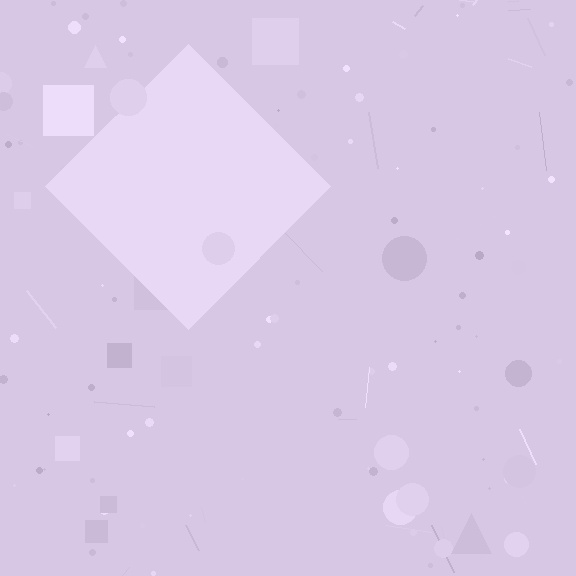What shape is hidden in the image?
A diamond is hidden in the image.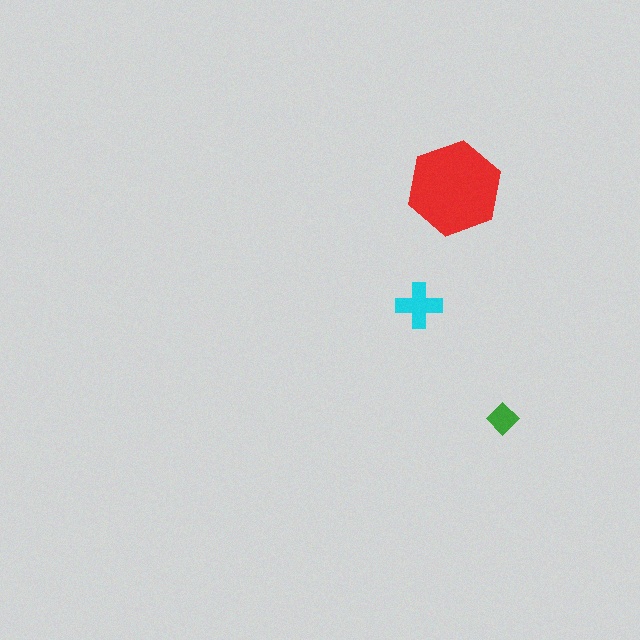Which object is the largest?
The red hexagon.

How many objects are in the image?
There are 3 objects in the image.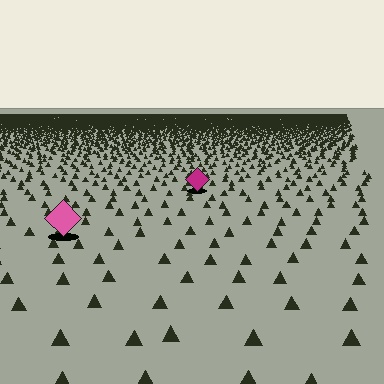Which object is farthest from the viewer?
The magenta diamond is farthest from the viewer. It appears smaller and the ground texture around it is denser.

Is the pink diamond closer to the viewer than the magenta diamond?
Yes. The pink diamond is closer — you can tell from the texture gradient: the ground texture is coarser near it.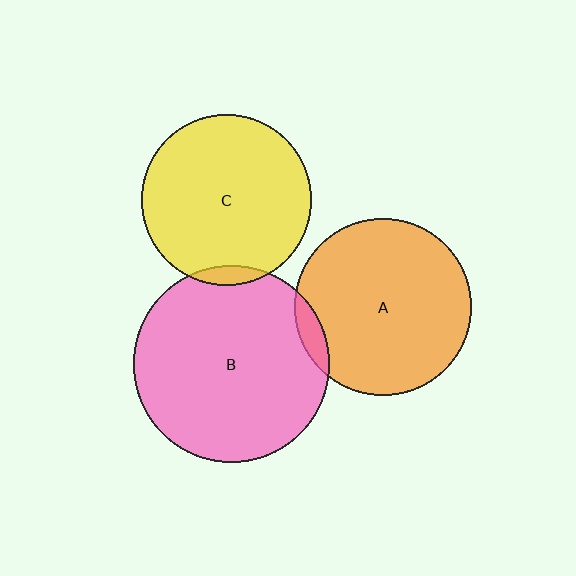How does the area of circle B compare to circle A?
Approximately 1.2 times.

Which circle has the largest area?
Circle B (pink).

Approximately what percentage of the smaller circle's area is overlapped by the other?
Approximately 5%.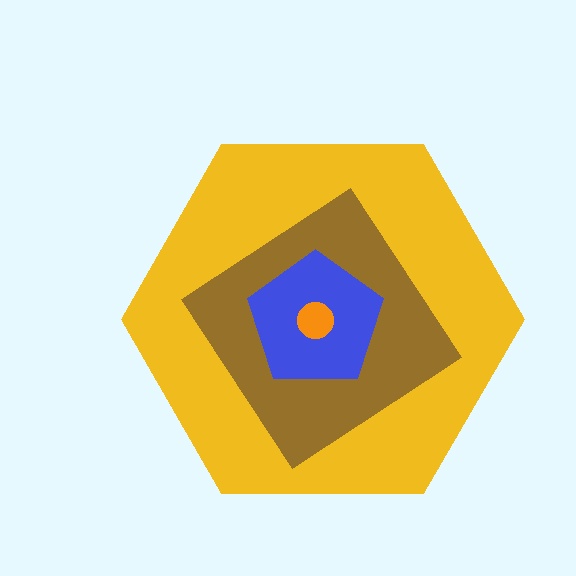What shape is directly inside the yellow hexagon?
The brown diamond.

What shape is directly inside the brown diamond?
The blue pentagon.